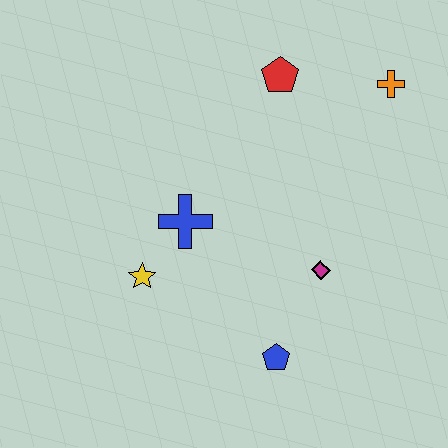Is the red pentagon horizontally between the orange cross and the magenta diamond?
No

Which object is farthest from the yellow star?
The orange cross is farthest from the yellow star.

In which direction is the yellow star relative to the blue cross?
The yellow star is below the blue cross.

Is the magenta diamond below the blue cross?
Yes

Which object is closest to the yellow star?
The blue cross is closest to the yellow star.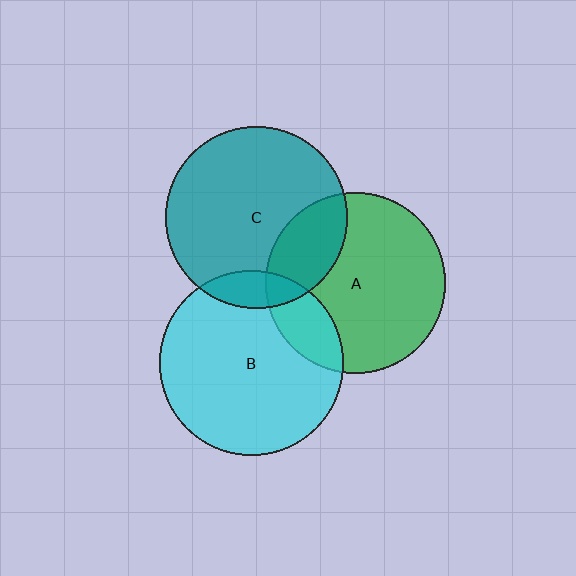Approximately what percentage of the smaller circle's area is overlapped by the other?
Approximately 15%.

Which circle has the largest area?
Circle B (cyan).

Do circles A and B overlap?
Yes.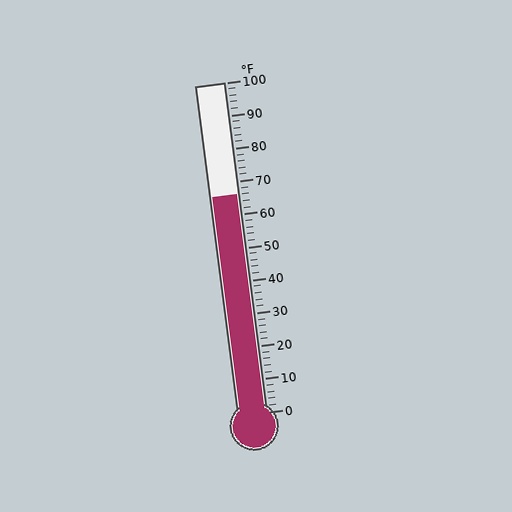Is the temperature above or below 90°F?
The temperature is below 90°F.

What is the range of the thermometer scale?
The thermometer scale ranges from 0°F to 100°F.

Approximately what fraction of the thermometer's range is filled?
The thermometer is filled to approximately 65% of its range.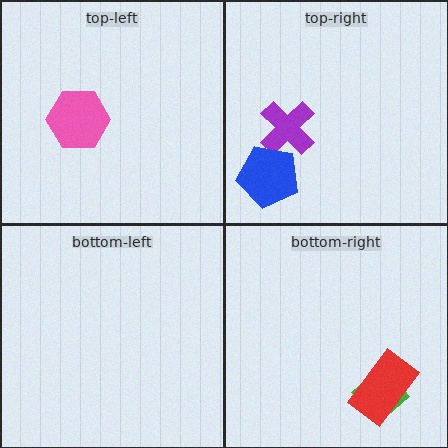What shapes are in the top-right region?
The purple cross, the blue pentagon.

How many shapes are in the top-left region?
1.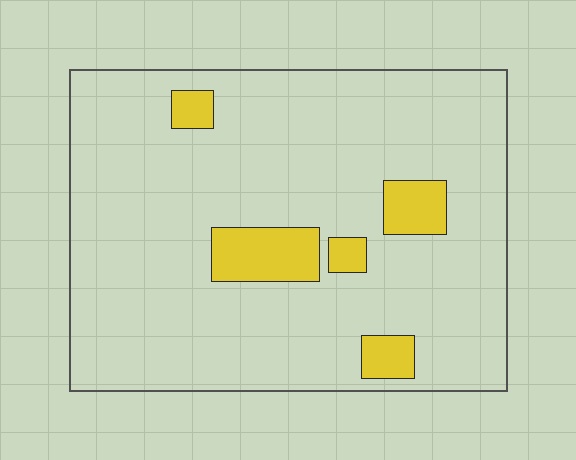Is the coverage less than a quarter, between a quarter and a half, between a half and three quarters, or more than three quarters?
Less than a quarter.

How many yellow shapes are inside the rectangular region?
5.